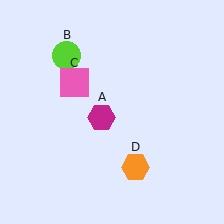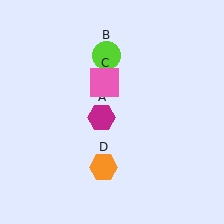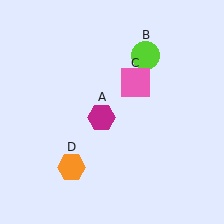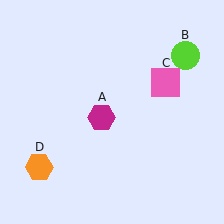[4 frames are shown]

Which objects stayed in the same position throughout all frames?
Magenta hexagon (object A) remained stationary.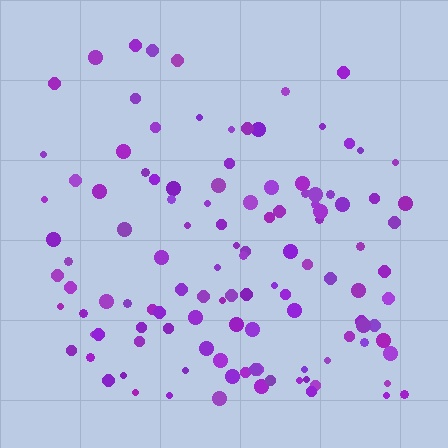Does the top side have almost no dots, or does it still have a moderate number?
Still a moderate number, just noticeably fewer than the bottom.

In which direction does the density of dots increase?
From top to bottom, with the bottom side densest.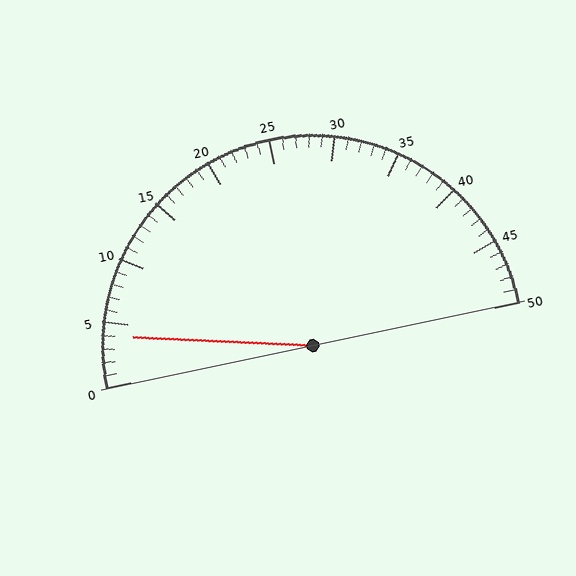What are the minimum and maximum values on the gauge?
The gauge ranges from 0 to 50.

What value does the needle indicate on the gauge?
The needle indicates approximately 4.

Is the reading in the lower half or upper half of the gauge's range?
The reading is in the lower half of the range (0 to 50).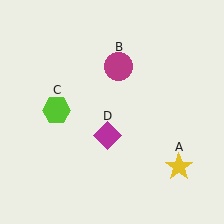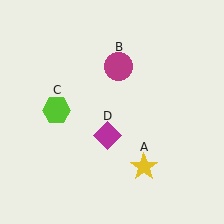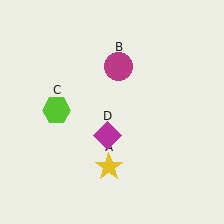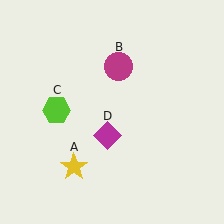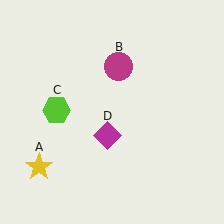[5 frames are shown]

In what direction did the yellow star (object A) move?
The yellow star (object A) moved left.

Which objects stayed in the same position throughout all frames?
Magenta circle (object B) and lime hexagon (object C) and magenta diamond (object D) remained stationary.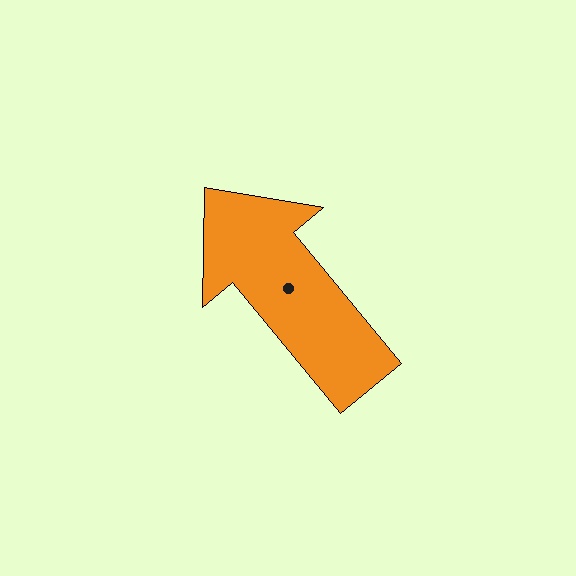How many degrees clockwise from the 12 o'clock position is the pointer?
Approximately 320 degrees.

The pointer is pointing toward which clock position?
Roughly 11 o'clock.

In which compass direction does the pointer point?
Northwest.